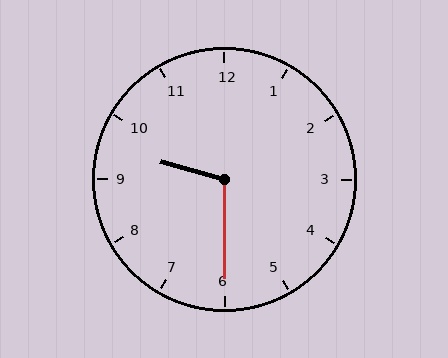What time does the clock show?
9:30.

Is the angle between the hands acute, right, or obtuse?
It is obtuse.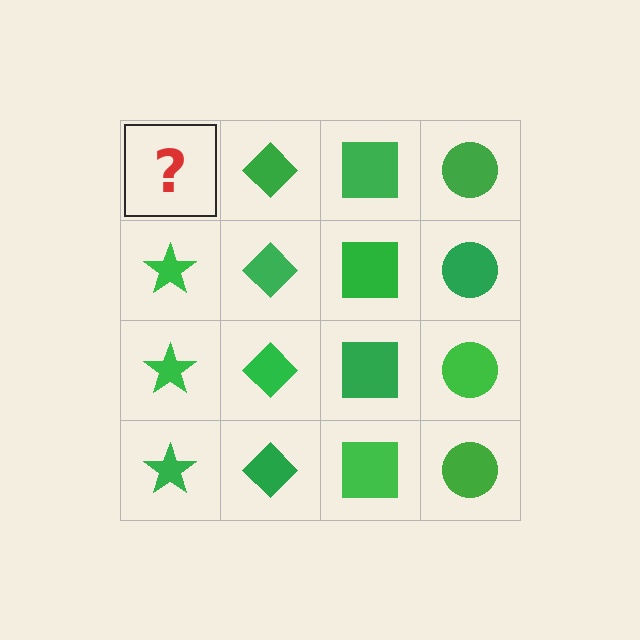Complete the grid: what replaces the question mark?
The question mark should be replaced with a green star.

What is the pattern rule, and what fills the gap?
The rule is that each column has a consistent shape. The gap should be filled with a green star.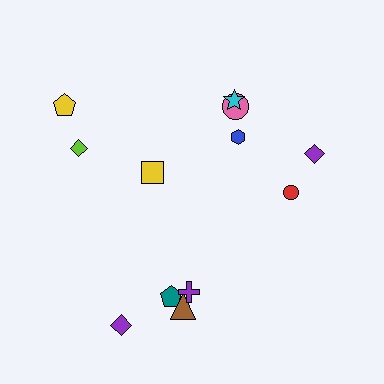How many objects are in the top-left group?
There are 3 objects.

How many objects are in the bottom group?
There are 4 objects.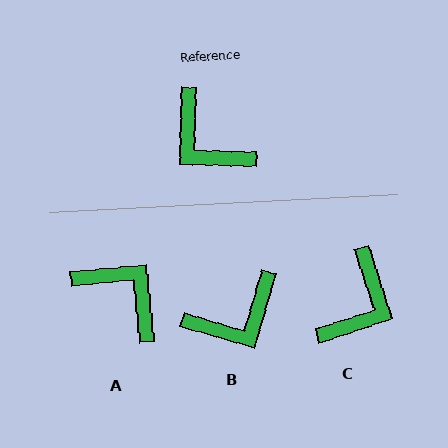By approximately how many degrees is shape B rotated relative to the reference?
Approximately 76 degrees counter-clockwise.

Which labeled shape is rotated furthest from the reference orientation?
A, about 173 degrees away.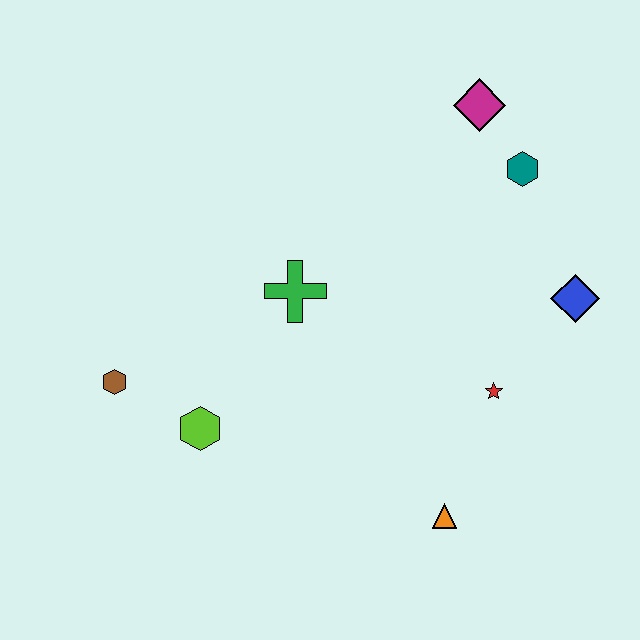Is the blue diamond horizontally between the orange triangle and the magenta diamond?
No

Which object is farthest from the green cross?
The blue diamond is farthest from the green cross.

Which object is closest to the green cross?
The lime hexagon is closest to the green cross.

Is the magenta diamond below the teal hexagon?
No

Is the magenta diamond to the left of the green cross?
No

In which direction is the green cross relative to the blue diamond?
The green cross is to the left of the blue diamond.